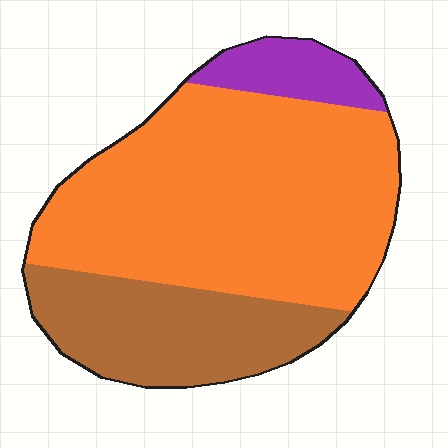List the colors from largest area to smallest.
From largest to smallest: orange, brown, purple.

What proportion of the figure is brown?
Brown covers roughly 25% of the figure.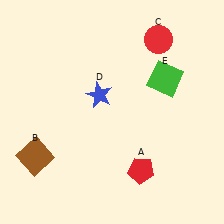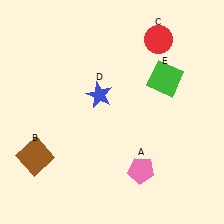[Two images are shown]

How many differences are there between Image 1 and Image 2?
There is 1 difference between the two images.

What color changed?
The pentagon (A) changed from red in Image 1 to pink in Image 2.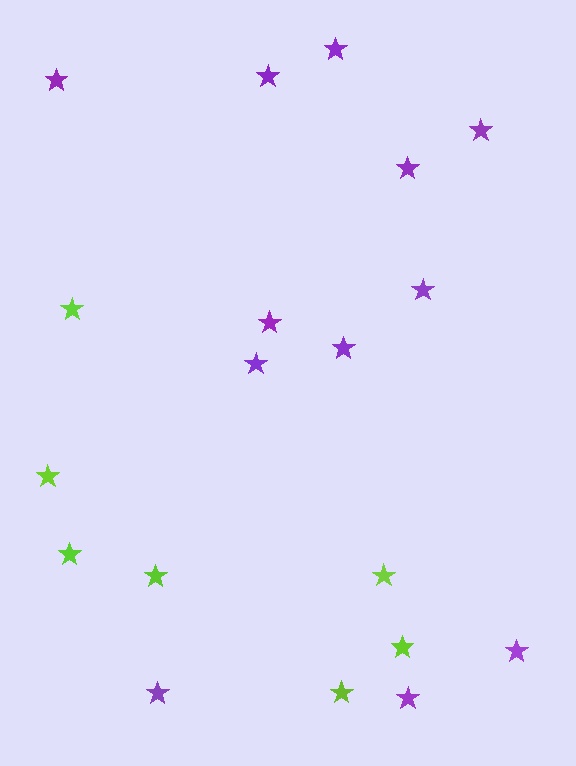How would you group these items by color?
There are 2 groups: one group of purple stars (12) and one group of lime stars (7).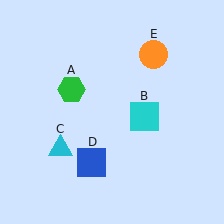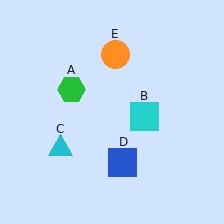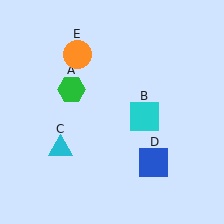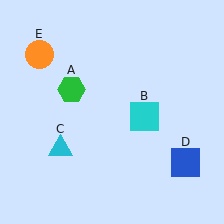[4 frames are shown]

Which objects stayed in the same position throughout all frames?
Green hexagon (object A) and cyan square (object B) and cyan triangle (object C) remained stationary.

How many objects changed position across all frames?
2 objects changed position: blue square (object D), orange circle (object E).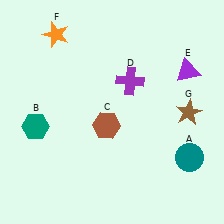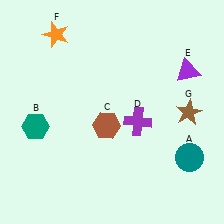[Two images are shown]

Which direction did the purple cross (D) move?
The purple cross (D) moved down.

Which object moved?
The purple cross (D) moved down.